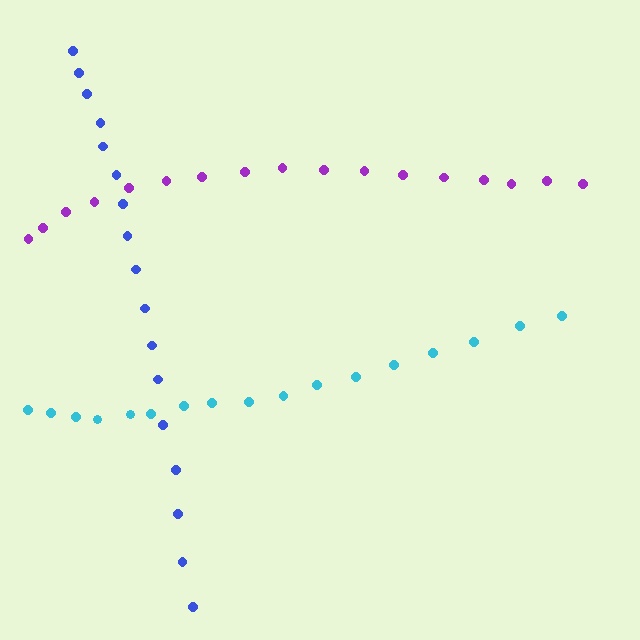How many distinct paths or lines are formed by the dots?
There are 3 distinct paths.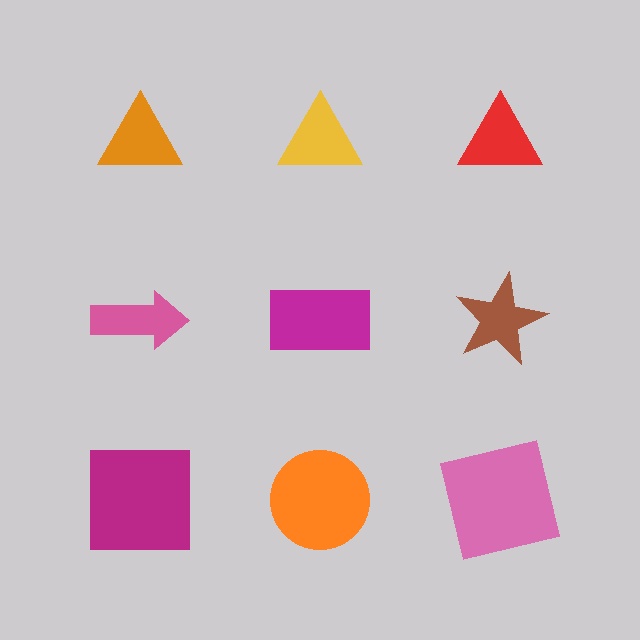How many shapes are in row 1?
3 shapes.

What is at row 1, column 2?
A yellow triangle.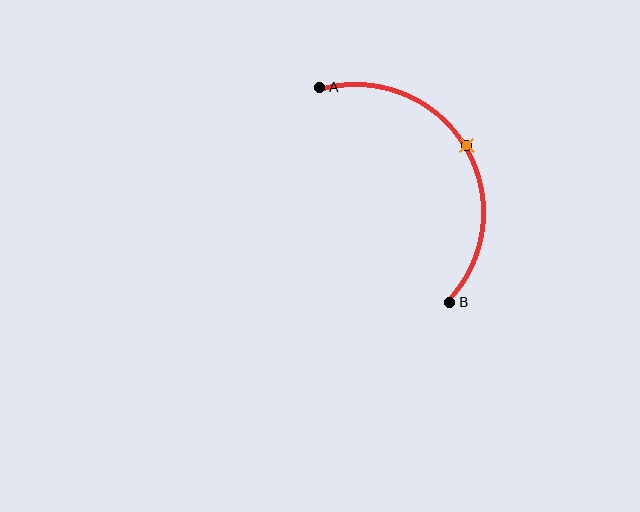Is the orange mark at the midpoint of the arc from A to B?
Yes. The orange mark lies on the arc at equal arc-length from both A and B — it is the arc midpoint.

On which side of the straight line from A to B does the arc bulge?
The arc bulges to the right of the straight line connecting A and B.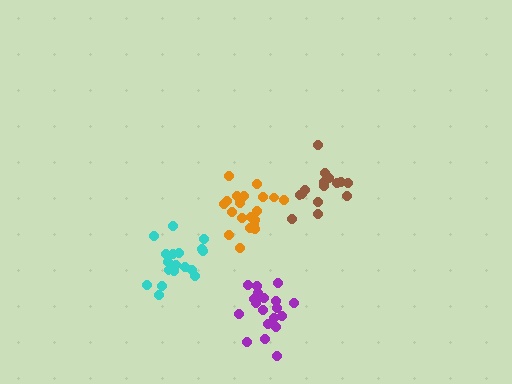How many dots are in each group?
Group 1: 18 dots, Group 2: 15 dots, Group 3: 19 dots, Group 4: 20 dots (72 total).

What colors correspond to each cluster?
The clusters are colored: cyan, brown, purple, orange.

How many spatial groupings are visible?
There are 4 spatial groupings.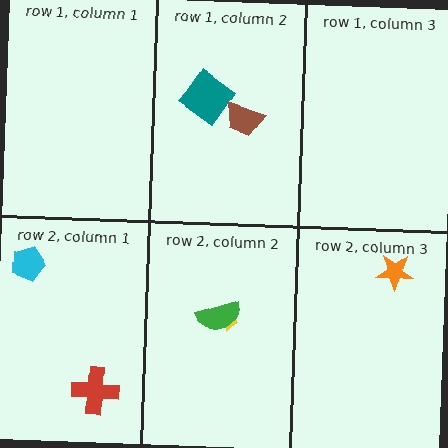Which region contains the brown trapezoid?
The row 1, column 2 region.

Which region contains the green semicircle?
The row 2, column 2 region.